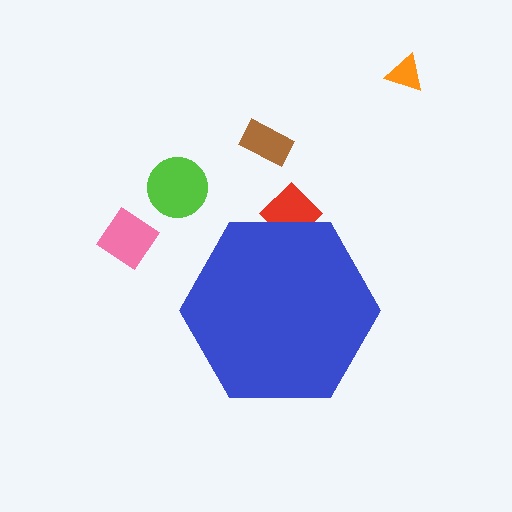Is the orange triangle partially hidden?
No, the orange triangle is fully visible.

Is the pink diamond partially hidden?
No, the pink diamond is fully visible.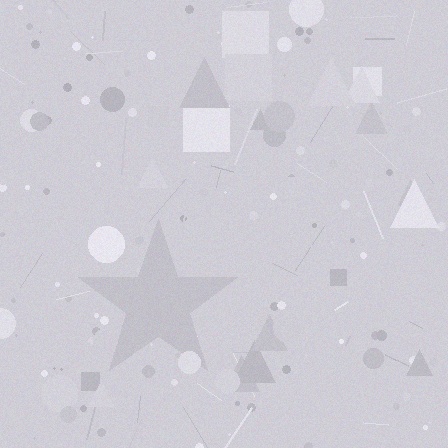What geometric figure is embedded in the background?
A star is embedded in the background.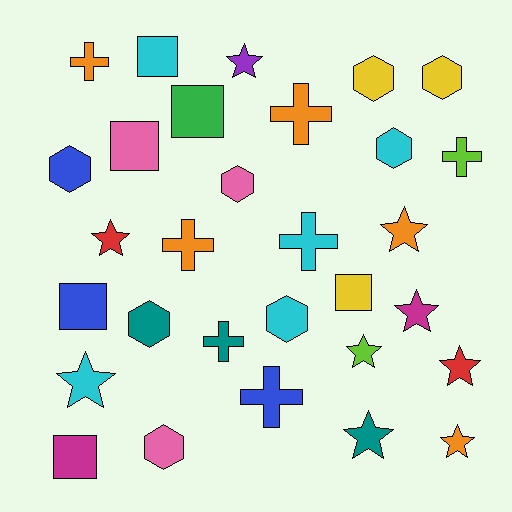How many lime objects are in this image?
There are 2 lime objects.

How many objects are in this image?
There are 30 objects.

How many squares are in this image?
There are 6 squares.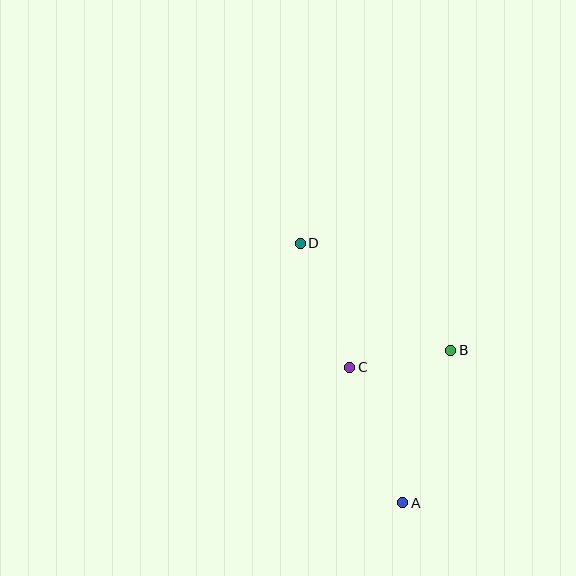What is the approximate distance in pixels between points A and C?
The distance between A and C is approximately 145 pixels.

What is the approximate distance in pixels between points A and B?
The distance between A and B is approximately 160 pixels.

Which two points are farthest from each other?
Points A and D are farthest from each other.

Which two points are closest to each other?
Points B and C are closest to each other.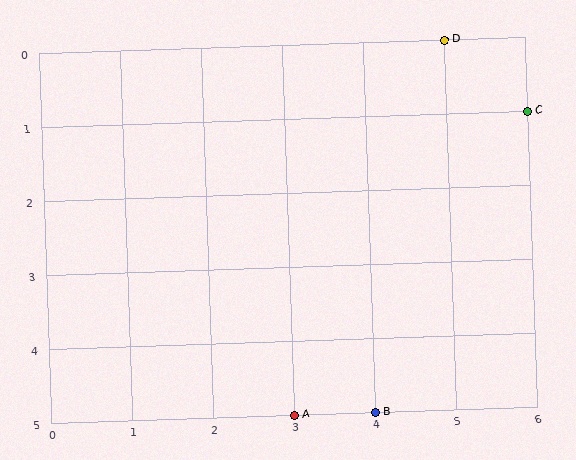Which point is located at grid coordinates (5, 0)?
Point D is at (5, 0).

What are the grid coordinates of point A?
Point A is at grid coordinates (3, 5).